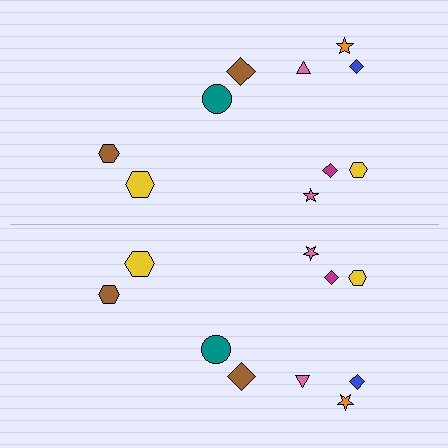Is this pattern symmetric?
Yes, this pattern has bilateral (reflection) symmetry.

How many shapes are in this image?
There are 20 shapes in this image.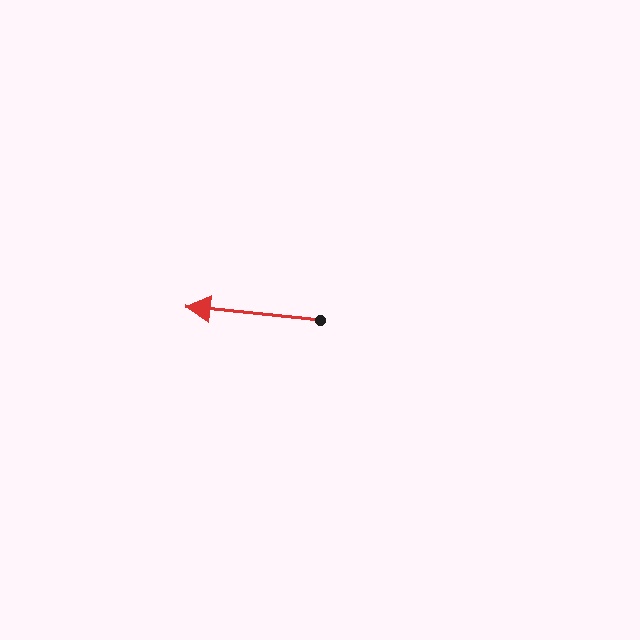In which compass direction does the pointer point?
West.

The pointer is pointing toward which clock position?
Roughly 9 o'clock.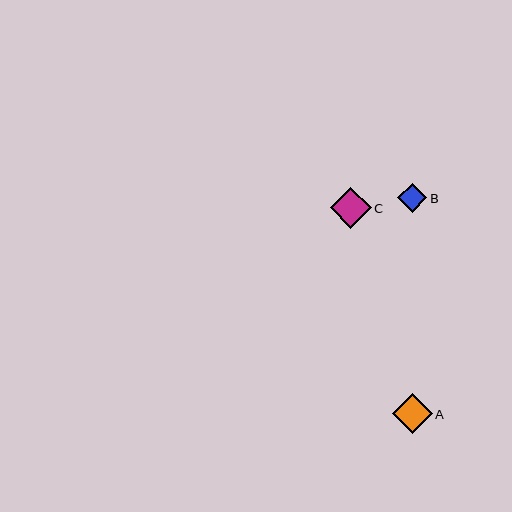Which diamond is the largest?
Diamond C is the largest with a size of approximately 41 pixels.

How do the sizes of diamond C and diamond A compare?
Diamond C and diamond A are approximately the same size.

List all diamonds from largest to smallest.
From largest to smallest: C, A, B.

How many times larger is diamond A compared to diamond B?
Diamond A is approximately 1.4 times the size of diamond B.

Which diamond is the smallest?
Diamond B is the smallest with a size of approximately 29 pixels.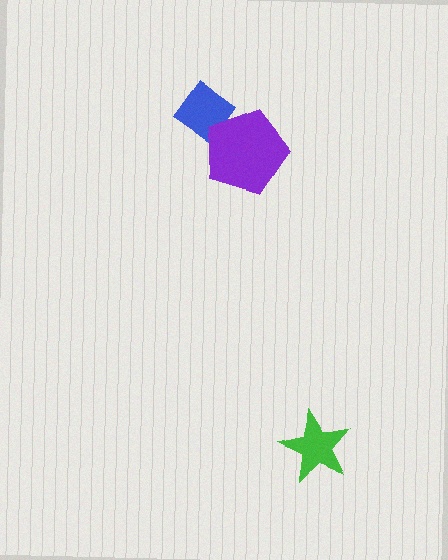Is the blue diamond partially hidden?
Yes, it is partially covered by another shape.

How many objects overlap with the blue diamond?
1 object overlaps with the blue diamond.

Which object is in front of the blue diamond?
The purple pentagon is in front of the blue diamond.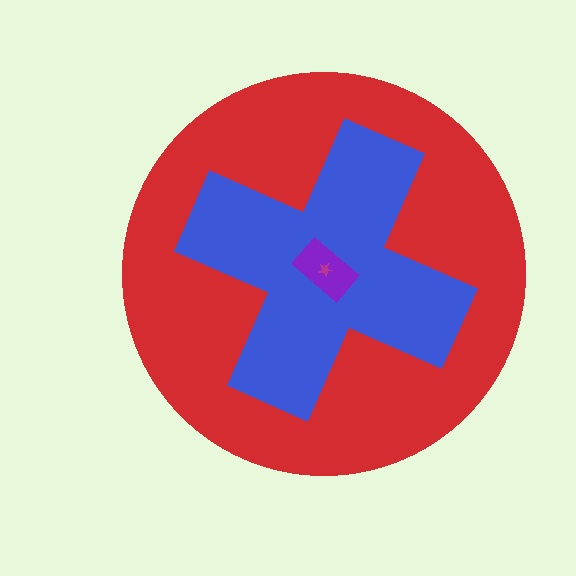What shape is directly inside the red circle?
The blue cross.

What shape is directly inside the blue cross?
The purple rectangle.